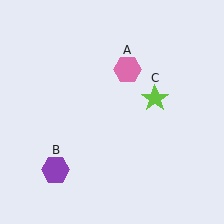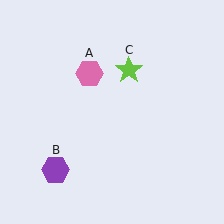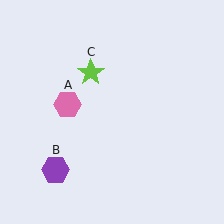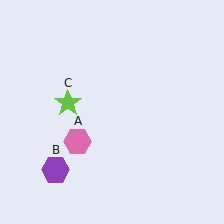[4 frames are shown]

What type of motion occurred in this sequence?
The pink hexagon (object A), lime star (object C) rotated counterclockwise around the center of the scene.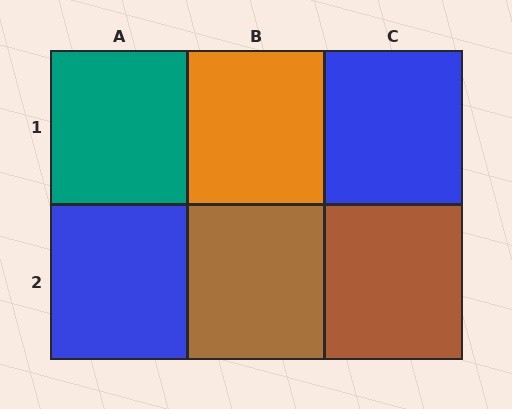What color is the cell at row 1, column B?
Orange.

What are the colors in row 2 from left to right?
Blue, brown, brown.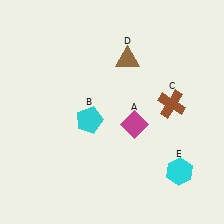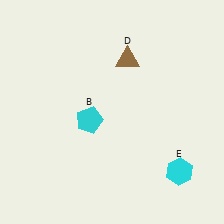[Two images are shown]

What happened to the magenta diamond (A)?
The magenta diamond (A) was removed in Image 2. It was in the bottom-right area of Image 1.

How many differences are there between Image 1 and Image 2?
There are 2 differences between the two images.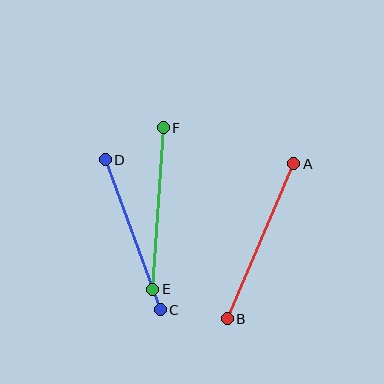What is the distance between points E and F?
The distance is approximately 162 pixels.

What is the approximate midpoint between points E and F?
The midpoint is at approximately (158, 209) pixels.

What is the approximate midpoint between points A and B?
The midpoint is at approximately (260, 241) pixels.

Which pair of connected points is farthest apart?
Points A and B are farthest apart.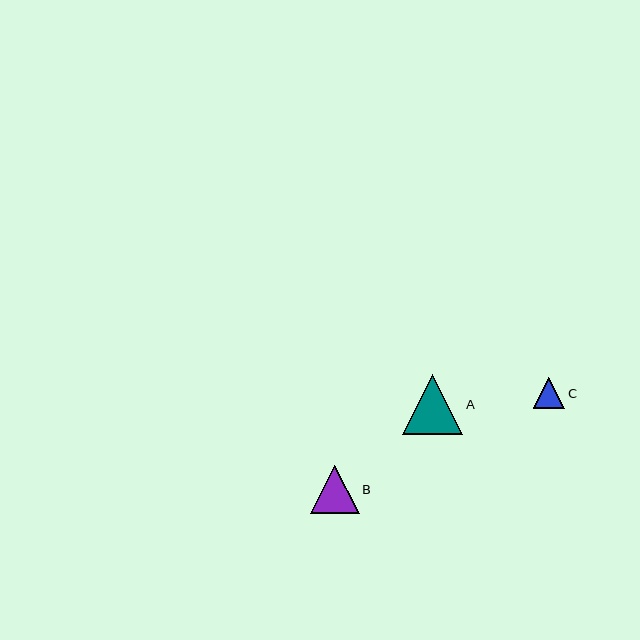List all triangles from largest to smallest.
From largest to smallest: A, B, C.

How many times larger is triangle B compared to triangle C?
Triangle B is approximately 1.5 times the size of triangle C.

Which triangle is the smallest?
Triangle C is the smallest with a size of approximately 31 pixels.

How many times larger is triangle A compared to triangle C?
Triangle A is approximately 1.9 times the size of triangle C.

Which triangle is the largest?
Triangle A is the largest with a size of approximately 60 pixels.